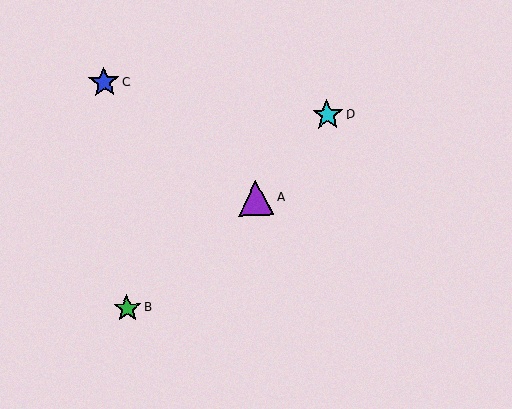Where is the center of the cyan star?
The center of the cyan star is at (327, 115).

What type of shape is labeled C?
Shape C is a blue star.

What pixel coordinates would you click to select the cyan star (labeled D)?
Click at (327, 115) to select the cyan star D.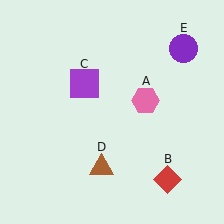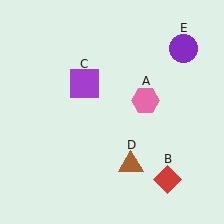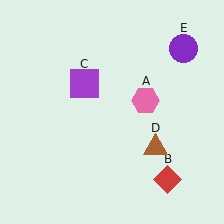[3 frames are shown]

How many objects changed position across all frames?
1 object changed position: brown triangle (object D).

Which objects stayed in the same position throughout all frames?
Pink hexagon (object A) and red diamond (object B) and purple square (object C) and purple circle (object E) remained stationary.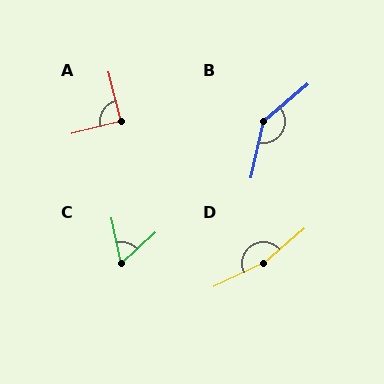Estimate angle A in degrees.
Approximately 90 degrees.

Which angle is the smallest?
C, at approximately 60 degrees.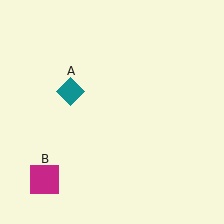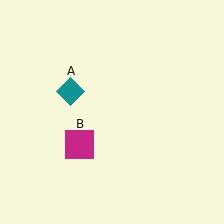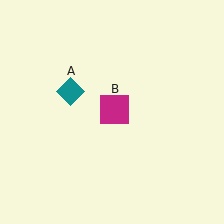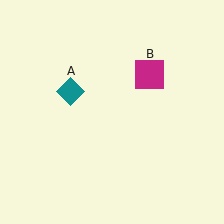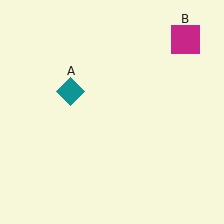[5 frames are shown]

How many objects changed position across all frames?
1 object changed position: magenta square (object B).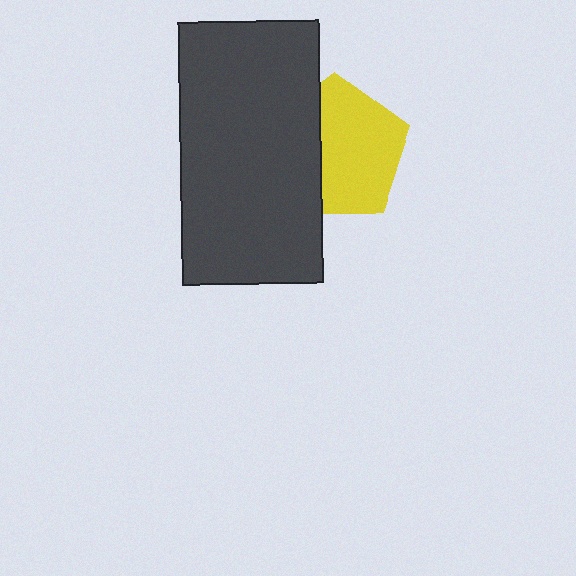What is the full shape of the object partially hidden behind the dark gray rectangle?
The partially hidden object is a yellow pentagon.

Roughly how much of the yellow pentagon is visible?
About half of it is visible (roughly 64%).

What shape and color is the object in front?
The object in front is a dark gray rectangle.